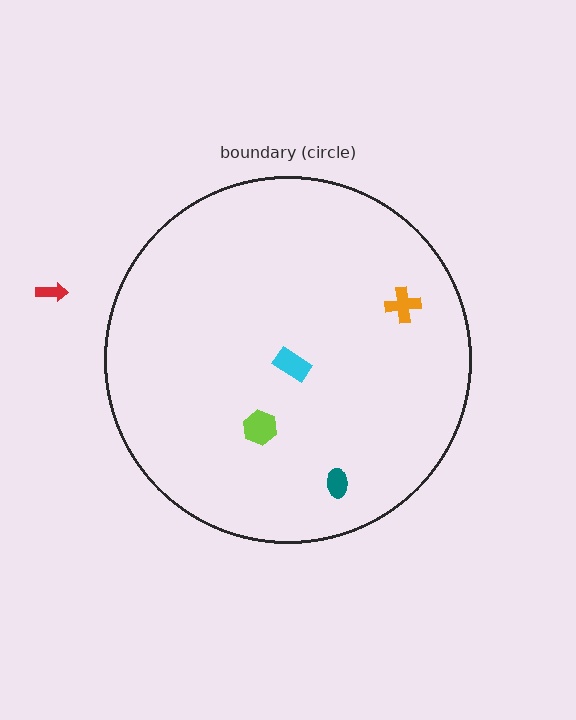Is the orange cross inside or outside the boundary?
Inside.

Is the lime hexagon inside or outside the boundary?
Inside.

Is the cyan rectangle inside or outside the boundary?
Inside.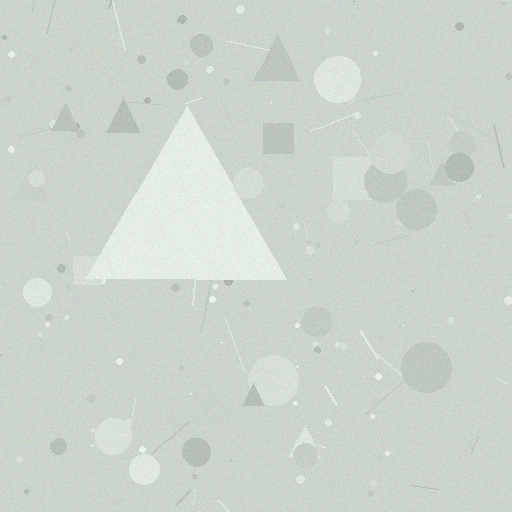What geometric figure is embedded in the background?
A triangle is embedded in the background.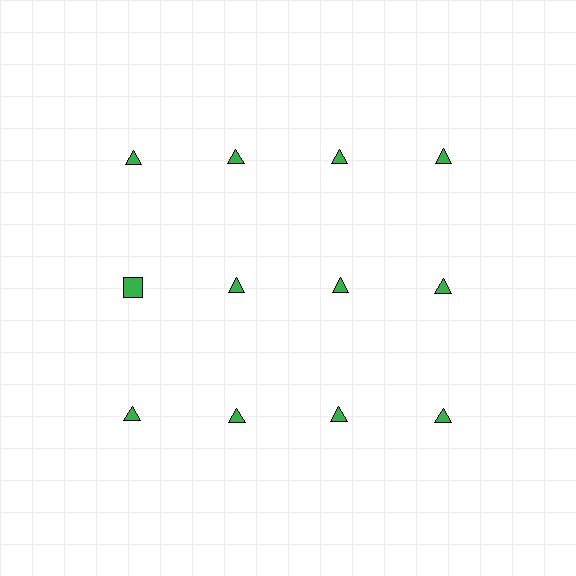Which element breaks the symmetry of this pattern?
The green square in the second row, leftmost column breaks the symmetry. All other shapes are green triangles.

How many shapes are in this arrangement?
There are 12 shapes arranged in a grid pattern.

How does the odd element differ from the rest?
It has a different shape: square instead of triangle.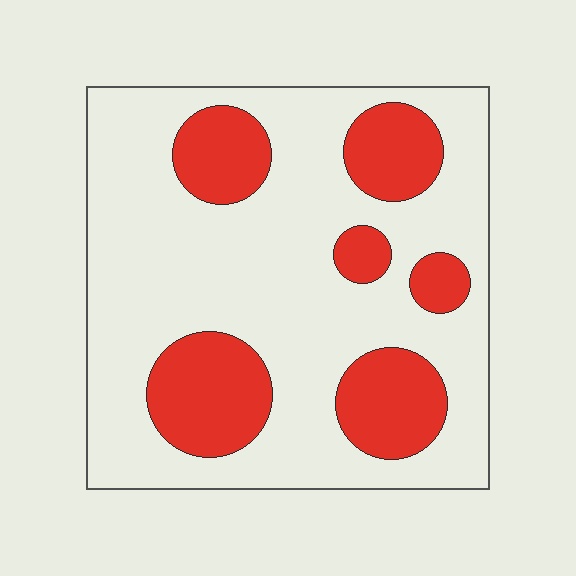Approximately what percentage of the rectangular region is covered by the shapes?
Approximately 25%.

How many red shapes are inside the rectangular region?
6.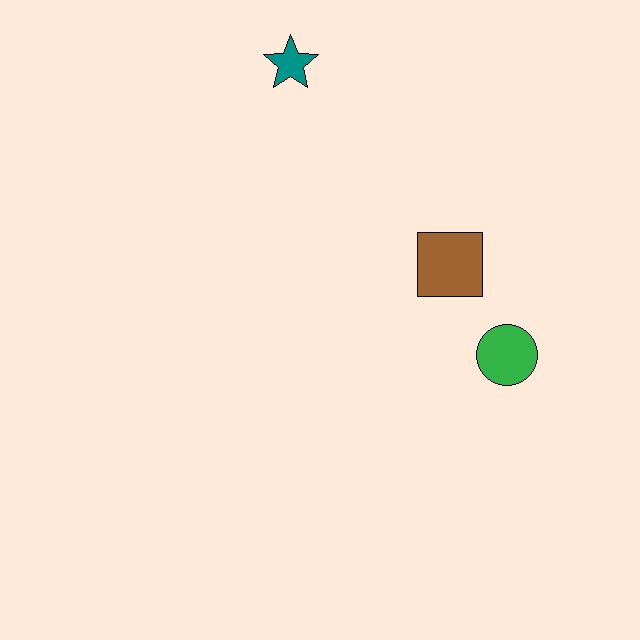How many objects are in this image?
There are 3 objects.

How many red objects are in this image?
There are no red objects.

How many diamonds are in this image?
There are no diamonds.